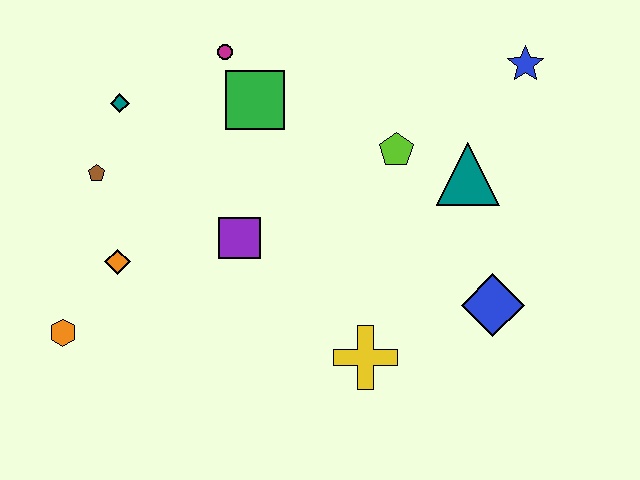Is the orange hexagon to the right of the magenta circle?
No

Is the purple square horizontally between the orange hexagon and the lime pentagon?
Yes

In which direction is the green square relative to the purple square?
The green square is above the purple square.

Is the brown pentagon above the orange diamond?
Yes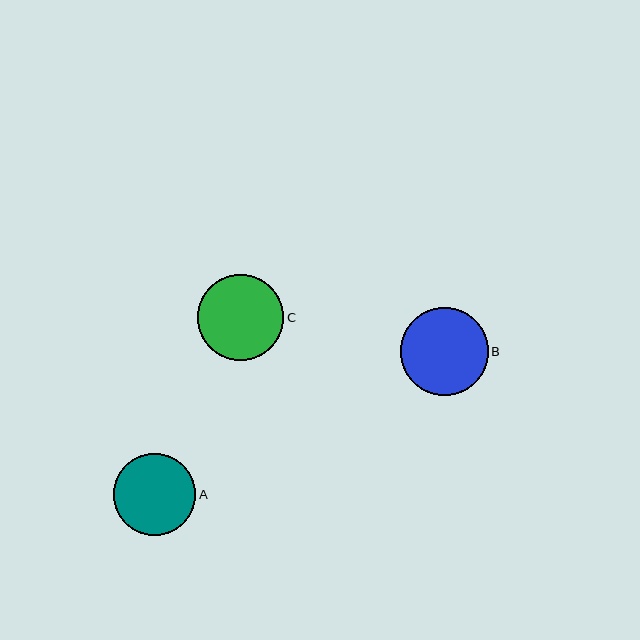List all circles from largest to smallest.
From largest to smallest: B, C, A.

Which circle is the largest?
Circle B is the largest with a size of approximately 87 pixels.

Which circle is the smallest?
Circle A is the smallest with a size of approximately 82 pixels.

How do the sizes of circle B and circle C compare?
Circle B and circle C are approximately the same size.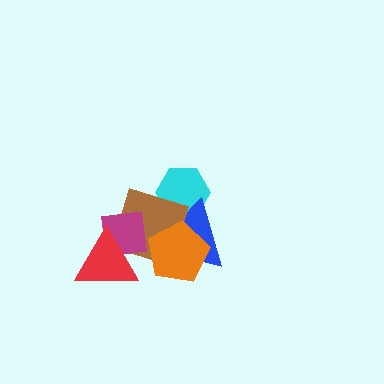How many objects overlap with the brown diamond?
5 objects overlap with the brown diamond.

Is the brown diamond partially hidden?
Yes, it is partially covered by another shape.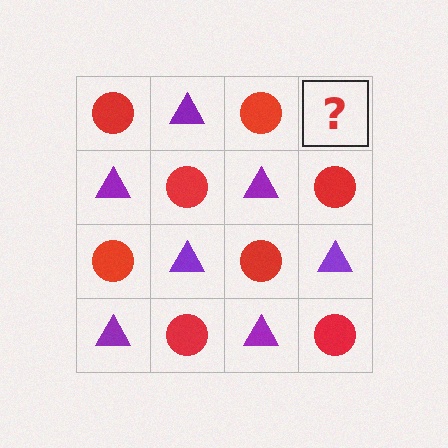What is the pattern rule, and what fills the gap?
The rule is that it alternates red circle and purple triangle in a checkerboard pattern. The gap should be filled with a purple triangle.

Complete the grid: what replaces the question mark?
The question mark should be replaced with a purple triangle.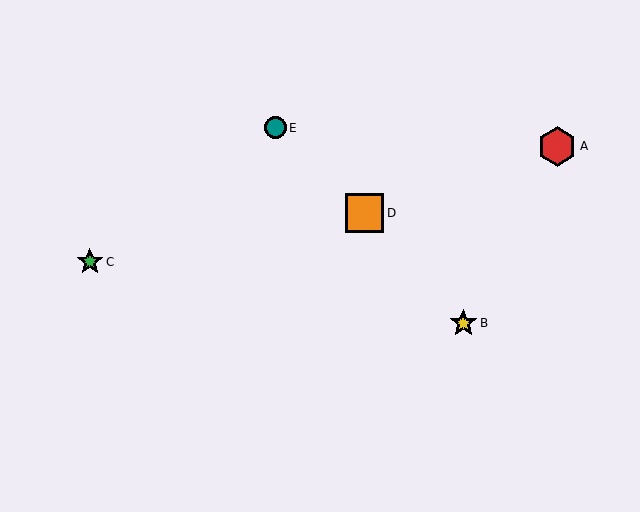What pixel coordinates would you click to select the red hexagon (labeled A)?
Click at (557, 146) to select the red hexagon A.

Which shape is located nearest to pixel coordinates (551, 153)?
The red hexagon (labeled A) at (557, 146) is nearest to that location.